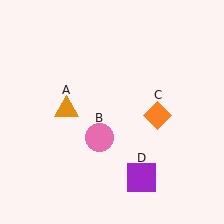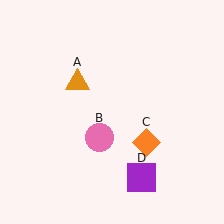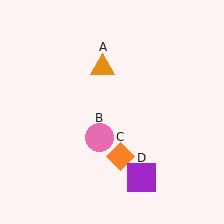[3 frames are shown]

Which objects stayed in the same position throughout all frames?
Pink circle (object B) and purple square (object D) remained stationary.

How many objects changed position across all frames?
2 objects changed position: orange triangle (object A), orange diamond (object C).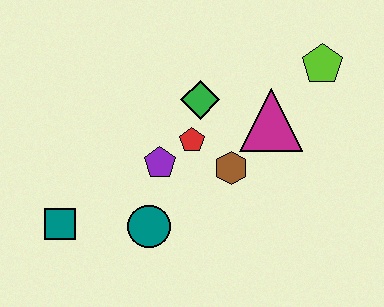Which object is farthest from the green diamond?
The teal square is farthest from the green diamond.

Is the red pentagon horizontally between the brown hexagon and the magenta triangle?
No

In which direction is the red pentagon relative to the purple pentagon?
The red pentagon is to the right of the purple pentagon.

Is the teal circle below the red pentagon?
Yes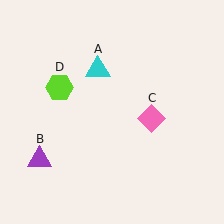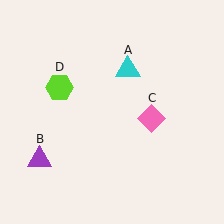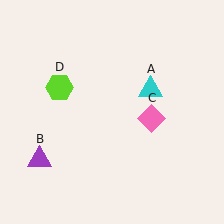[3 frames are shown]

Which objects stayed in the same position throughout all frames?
Purple triangle (object B) and pink diamond (object C) and lime hexagon (object D) remained stationary.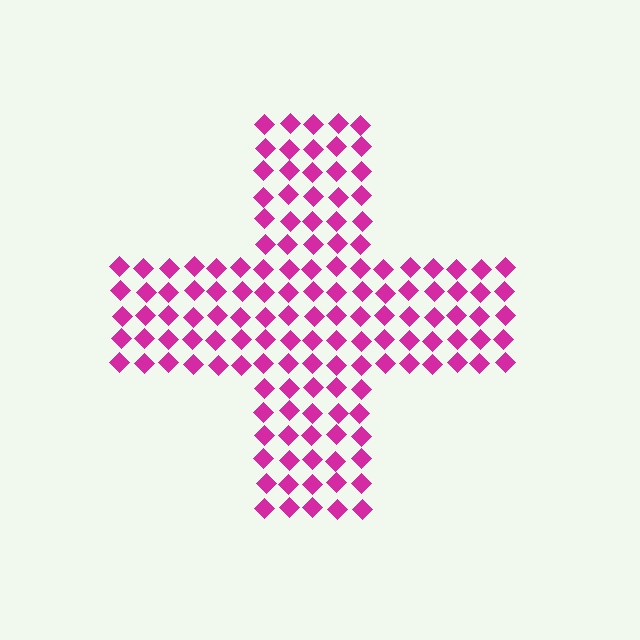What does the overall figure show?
The overall figure shows a cross.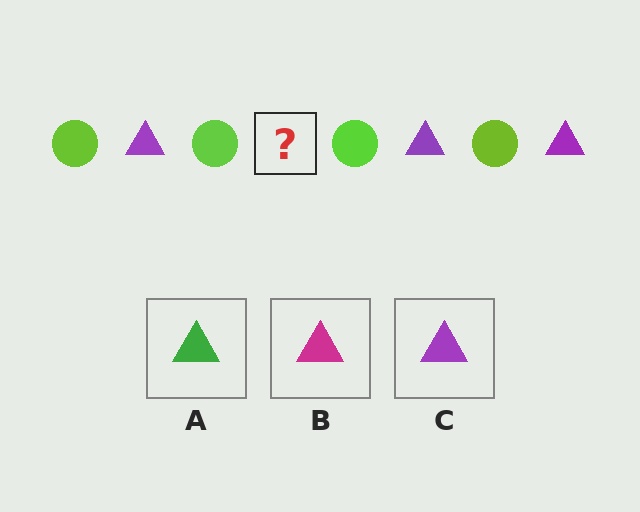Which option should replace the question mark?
Option C.